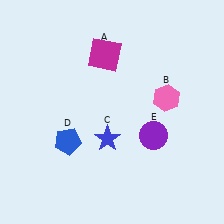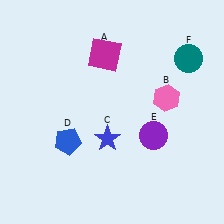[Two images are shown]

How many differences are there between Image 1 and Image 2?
There is 1 difference between the two images.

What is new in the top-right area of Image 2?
A teal circle (F) was added in the top-right area of Image 2.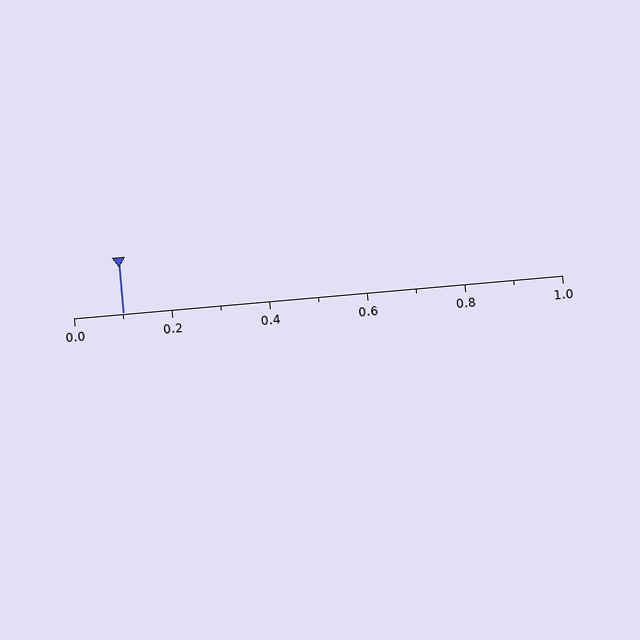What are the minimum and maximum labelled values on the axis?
The axis runs from 0.0 to 1.0.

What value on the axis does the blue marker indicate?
The marker indicates approximately 0.1.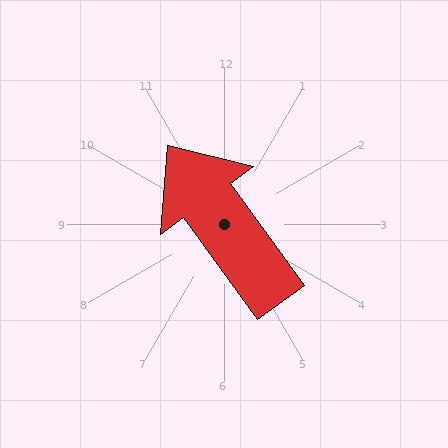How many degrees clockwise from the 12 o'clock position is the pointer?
Approximately 324 degrees.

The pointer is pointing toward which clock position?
Roughly 11 o'clock.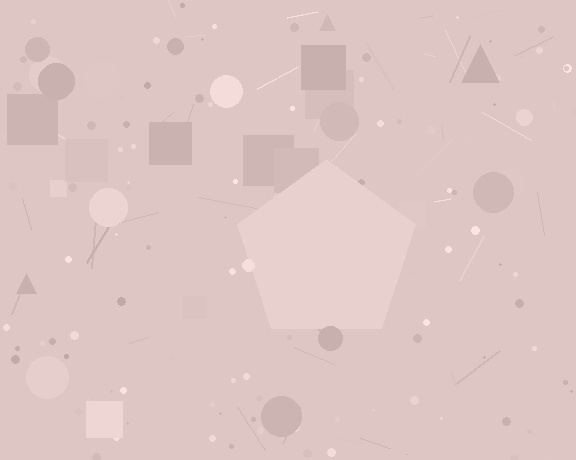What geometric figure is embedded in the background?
A pentagon is embedded in the background.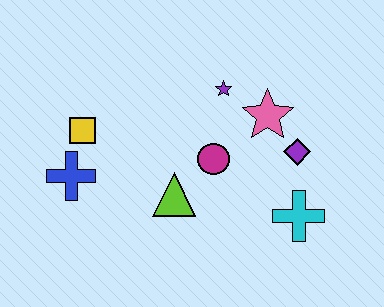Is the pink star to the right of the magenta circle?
Yes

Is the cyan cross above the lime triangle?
No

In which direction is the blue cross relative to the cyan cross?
The blue cross is to the left of the cyan cross.